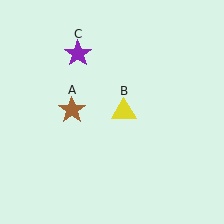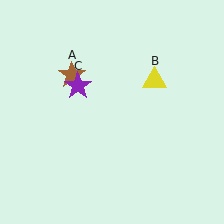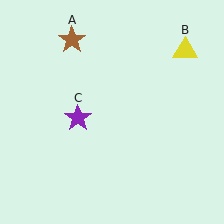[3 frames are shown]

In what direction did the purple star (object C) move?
The purple star (object C) moved down.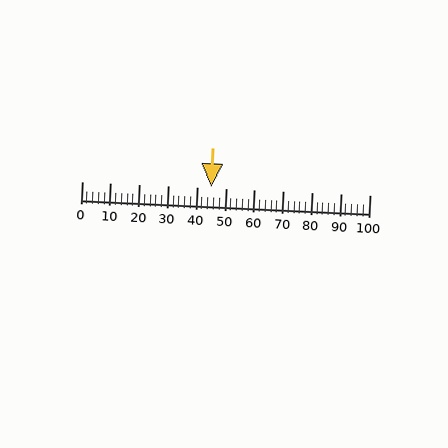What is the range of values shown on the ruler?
The ruler shows values from 0 to 100.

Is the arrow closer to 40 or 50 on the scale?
The arrow is closer to 50.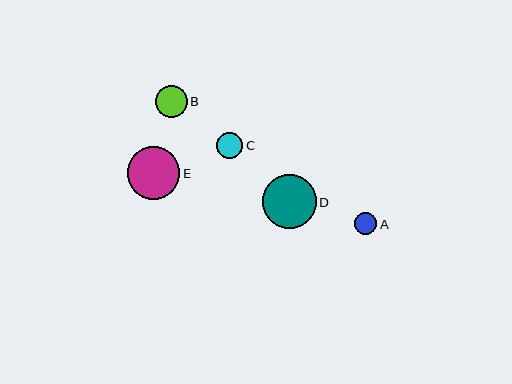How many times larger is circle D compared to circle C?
Circle D is approximately 2.1 times the size of circle C.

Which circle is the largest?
Circle D is the largest with a size of approximately 54 pixels.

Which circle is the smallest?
Circle A is the smallest with a size of approximately 22 pixels.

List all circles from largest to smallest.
From largest to smallest: D, E, B, C, A.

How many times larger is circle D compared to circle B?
Circle D is approximately 1.7 times the size of circle B.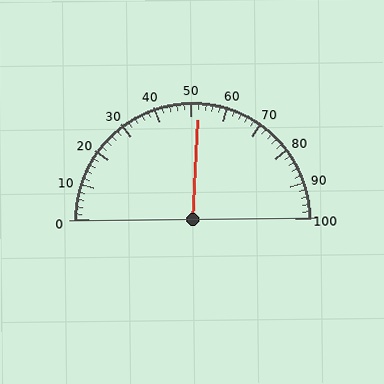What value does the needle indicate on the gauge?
The needle indicates approximately 52.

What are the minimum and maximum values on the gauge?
The gauge ranges from 0 to 100.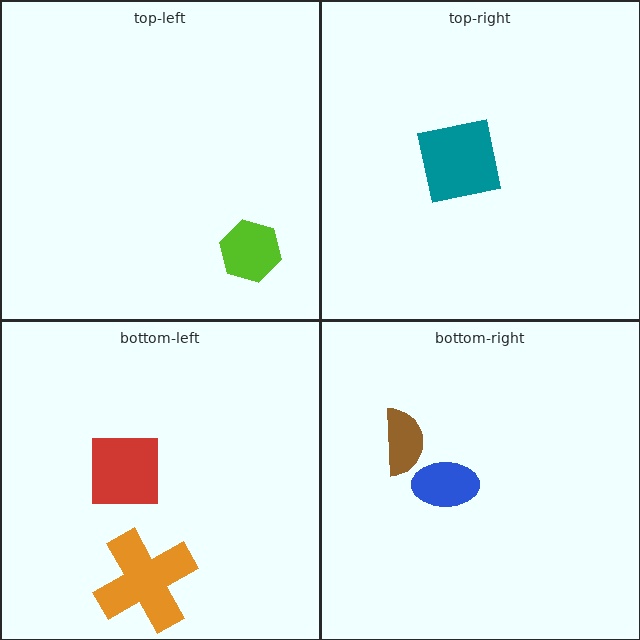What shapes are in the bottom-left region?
The orange cross, the red square.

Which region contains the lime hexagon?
The top-left region.